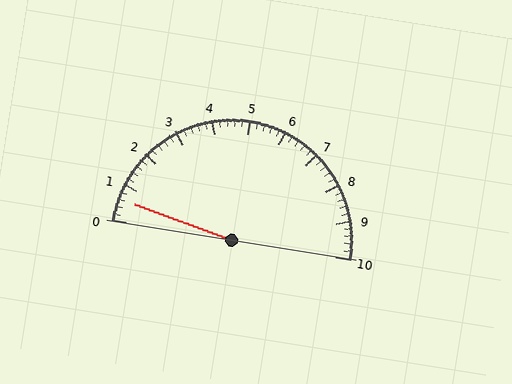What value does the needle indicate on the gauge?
The needle indicates approximately 0.6.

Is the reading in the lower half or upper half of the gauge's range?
The reading is in the lower half of the range (0 to 10).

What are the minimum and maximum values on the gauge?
The gauge ranges from 0 to 10.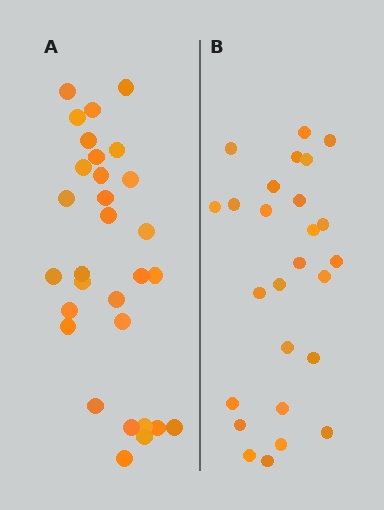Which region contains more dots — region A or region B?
Region A (the left region) has more dots.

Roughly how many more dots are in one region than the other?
Region A has about 4 more dots than region B.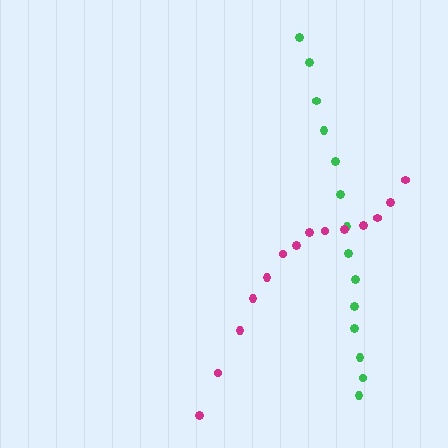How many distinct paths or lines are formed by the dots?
There are 2 distinct paths.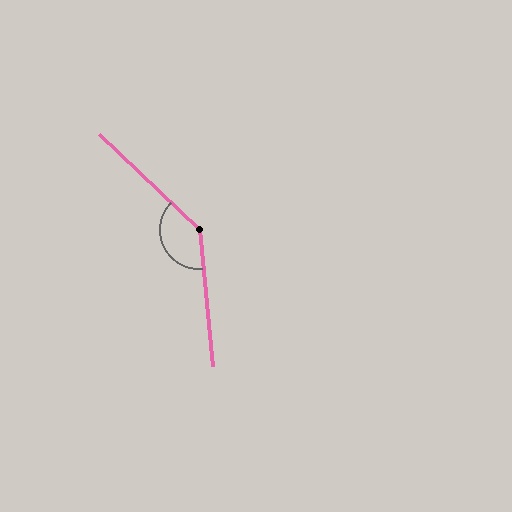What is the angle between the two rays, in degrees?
Approximately 139 degrees.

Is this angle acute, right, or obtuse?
It is obtuse.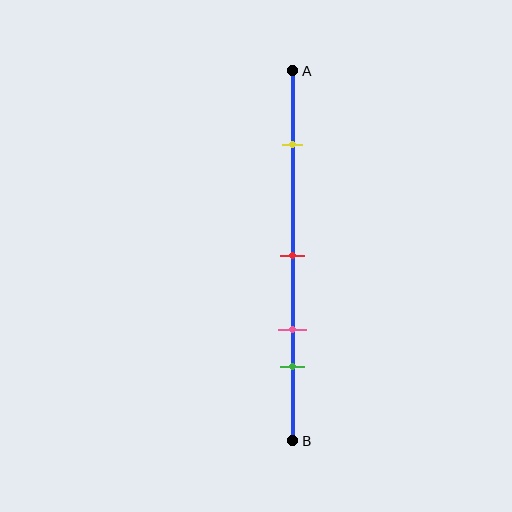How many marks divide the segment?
There are 4 marks dividing the segment.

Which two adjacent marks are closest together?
The pink and green marks are the closest adjacent pair.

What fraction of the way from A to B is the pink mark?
The pink mark is approximately 70% (0.7) of the way from A to B.